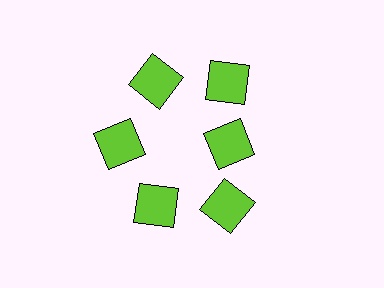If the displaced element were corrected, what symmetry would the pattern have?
It would have 6-fold rotational symmetry — the pattern would map onto itself every 60 degrees.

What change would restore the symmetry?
The symmetry would be restored by moving it outward, back onto the ring so that all 6 squares sit at equal angles and equal distance from the center.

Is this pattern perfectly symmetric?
No. The 6 lime squares are arranged in a ring, but one element near the 3 o'clock position is pulled inward toward the center, breaking the 6-fold rotational symmetry.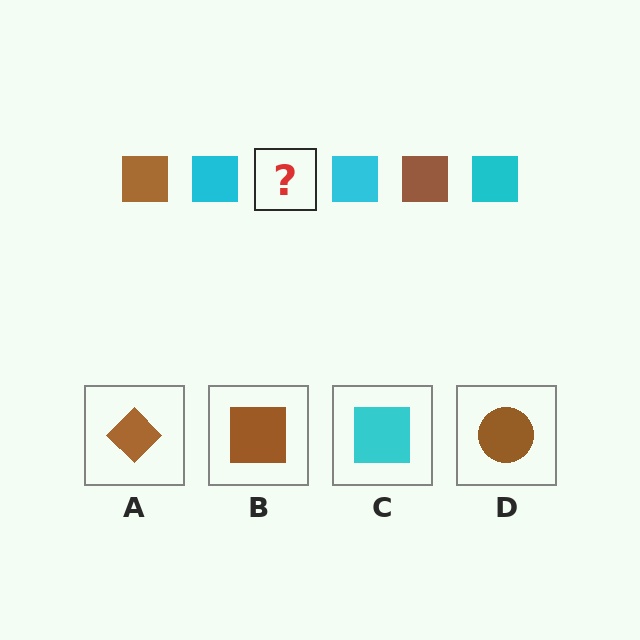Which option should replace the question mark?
Option B.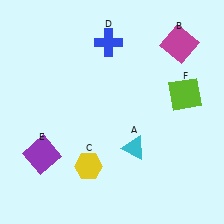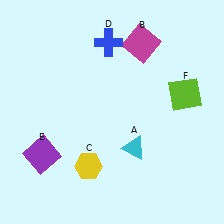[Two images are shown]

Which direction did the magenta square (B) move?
The magenta square (B) moved left.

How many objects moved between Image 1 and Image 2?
1 object moved between the two images.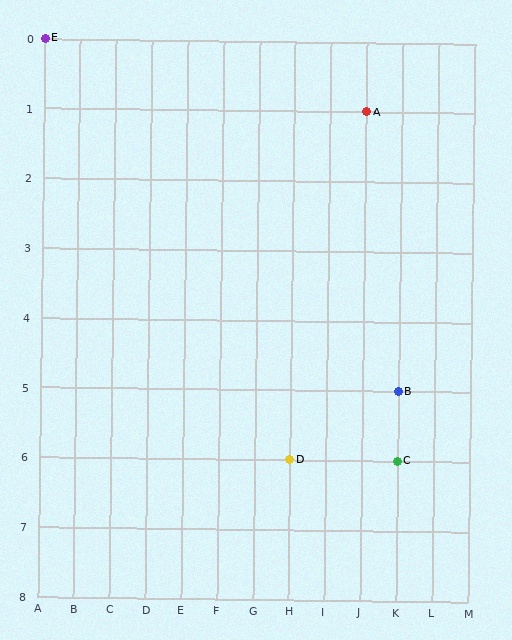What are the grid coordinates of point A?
Point A is at grid coordinates (J, 1).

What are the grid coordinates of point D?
Point D is at grid coordinates (H, 6).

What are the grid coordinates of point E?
Point E is at grid coordinates (A, 0).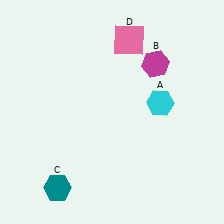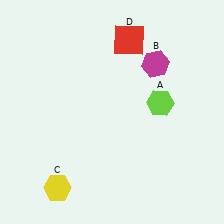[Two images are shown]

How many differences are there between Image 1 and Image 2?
There are 3 differences between the two images.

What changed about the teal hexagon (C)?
In Image 1, C is teal. In Image 2, it changed to yellow.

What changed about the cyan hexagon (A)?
In Image 1, A is cyan. In Image 2, it changed to lime.